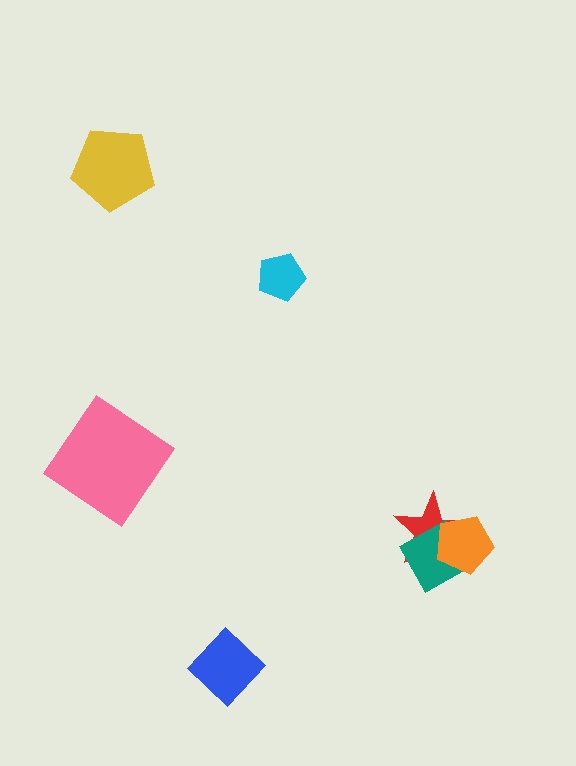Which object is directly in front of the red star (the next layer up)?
The teal square is directly in front of the red star.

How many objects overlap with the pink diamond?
0 objects overlap with the pink diamond.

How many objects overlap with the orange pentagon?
2 objects overlap with the orange pentagon.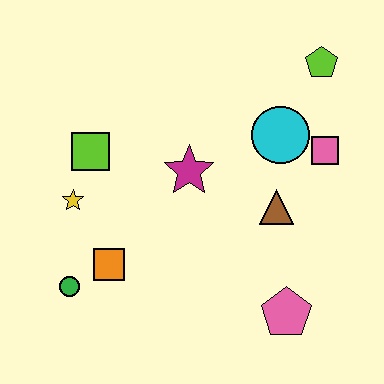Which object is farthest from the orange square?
The lime pentagon is farthest from the orange square.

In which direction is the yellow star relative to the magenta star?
The yellow star is to the left of the magenta star.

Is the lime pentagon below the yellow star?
No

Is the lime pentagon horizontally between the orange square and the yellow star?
No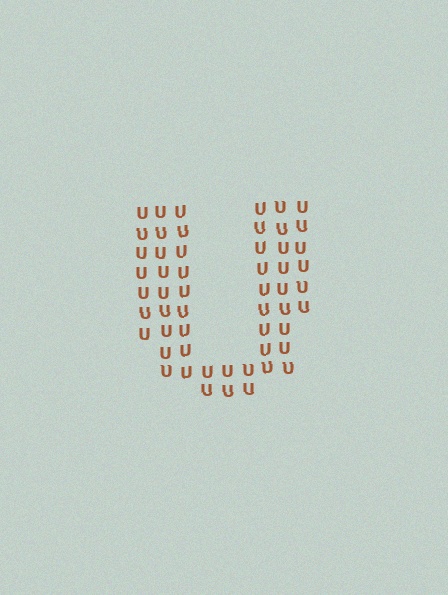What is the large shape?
The large shape is the letter U.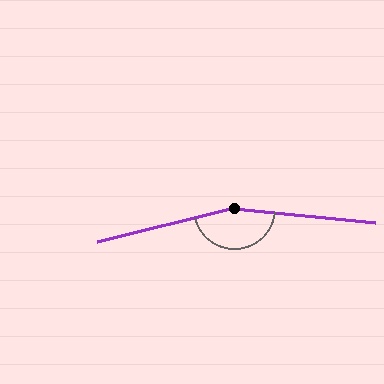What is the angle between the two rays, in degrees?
Approximately 161 degrees.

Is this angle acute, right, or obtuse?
It is obtuse.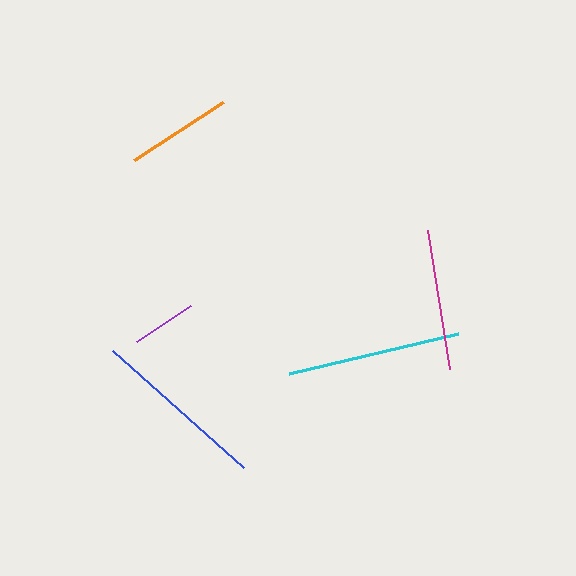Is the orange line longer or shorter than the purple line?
The orange line is longer than the purple line.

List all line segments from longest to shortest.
From longest to shortest: blue, cyan, magenta, orange, purple.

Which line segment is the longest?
The blue line is the longest at approximately 175 pixels.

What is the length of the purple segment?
The purple segment is approximately 65 pixels long.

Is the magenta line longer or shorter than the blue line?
The blue line is longer than the magenta line.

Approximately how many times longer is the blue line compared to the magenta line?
The blue line is approximately 1.2 times the length of the magenta line.